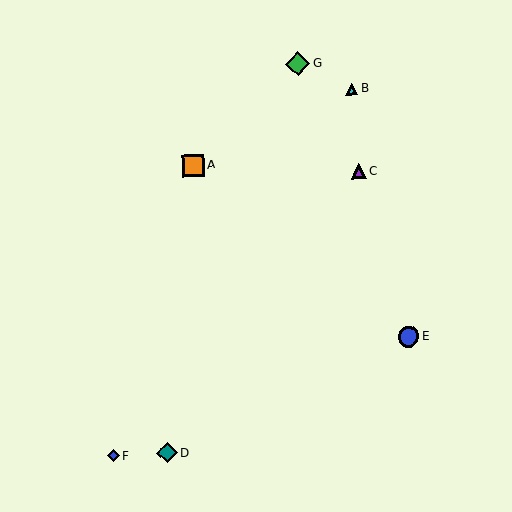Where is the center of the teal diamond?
The center of the teal diamond is at (167, 453).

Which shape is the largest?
The green diamond (labeled G) is the largest.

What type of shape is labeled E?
Shape E is a blue circle.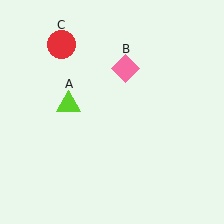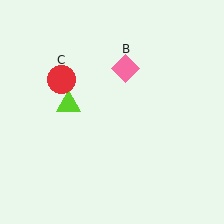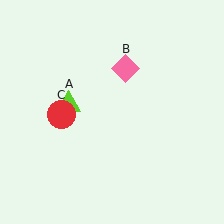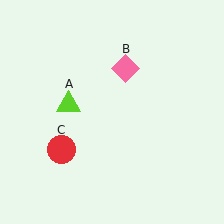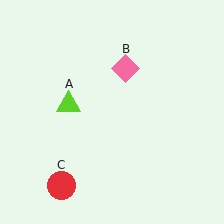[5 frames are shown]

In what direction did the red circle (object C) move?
The red circle (object C) moved down.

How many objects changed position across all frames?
1 object changed position: red circle (object C).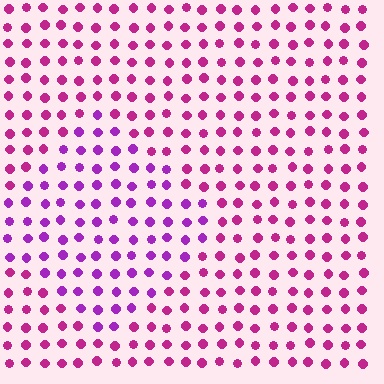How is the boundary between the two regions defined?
The boundary is defined purely by a slight shift in hue (about 31 degrees). Spacing, size, and orientation are identical on both sides.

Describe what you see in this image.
The image is filled with small magenta elements in a uniform arrangement. A diamond-shaped region is visible where the elements are tinted to a slightly different hue, forming a subtle color boundary.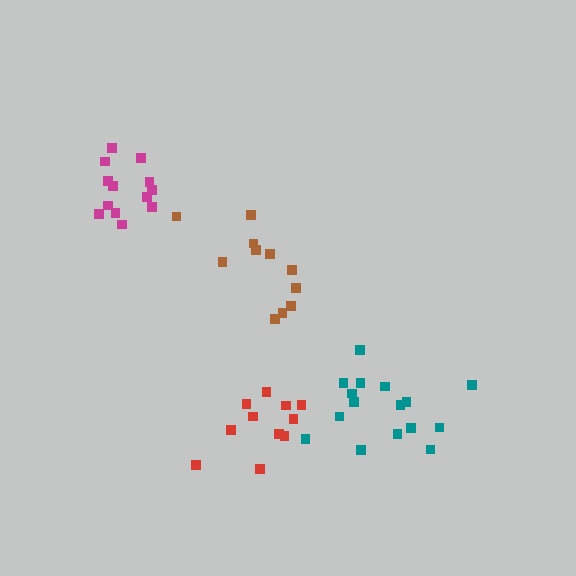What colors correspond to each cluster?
The clusters are colored: teal, red, brown, magenta.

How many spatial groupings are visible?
There are 4 spatial groupings.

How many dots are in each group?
Group 1: 16 dots, Group 2: 11 dots, Group 3: 11 dots, Group 4: 14 dots (52 total).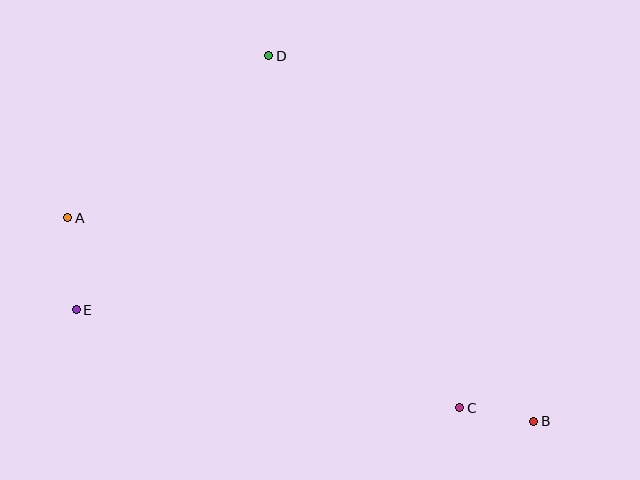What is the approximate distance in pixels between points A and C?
The distance between A and C is approximately 435 pixels.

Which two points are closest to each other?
Points B and C are closest to each other.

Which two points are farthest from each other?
Points A and B are farthest from each other.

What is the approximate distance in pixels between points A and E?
The distance between A and E is approximately 92 pixels.